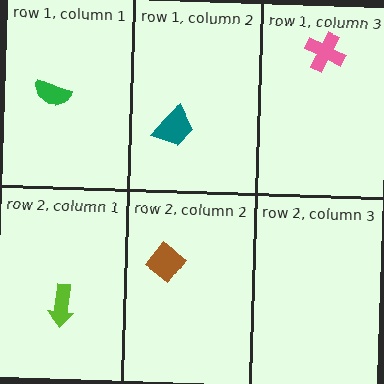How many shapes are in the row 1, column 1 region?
1.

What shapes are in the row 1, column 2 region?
The teal trapezoid.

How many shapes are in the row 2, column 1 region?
1.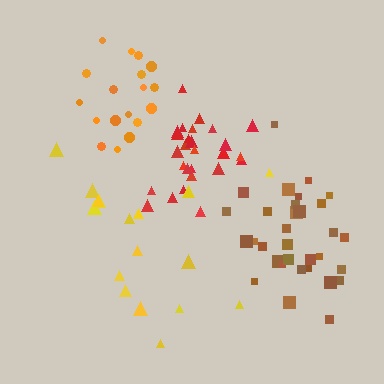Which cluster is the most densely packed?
Red.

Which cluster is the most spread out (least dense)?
Yellow.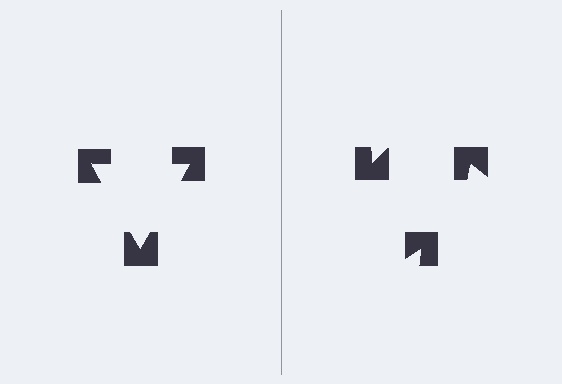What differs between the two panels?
The notched squares are positioned identically on both sides; only the wedge orientations differ. On the left they align to a triangle; on the right they are misaligned.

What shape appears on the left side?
An illusory triangle.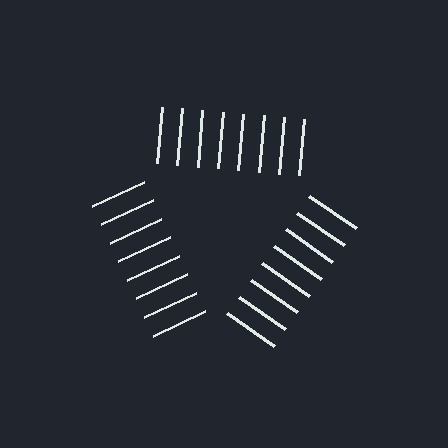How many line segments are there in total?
24 — 8 along each of the 3 edges.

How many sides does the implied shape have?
3 sides — the line-ends trace a triangle.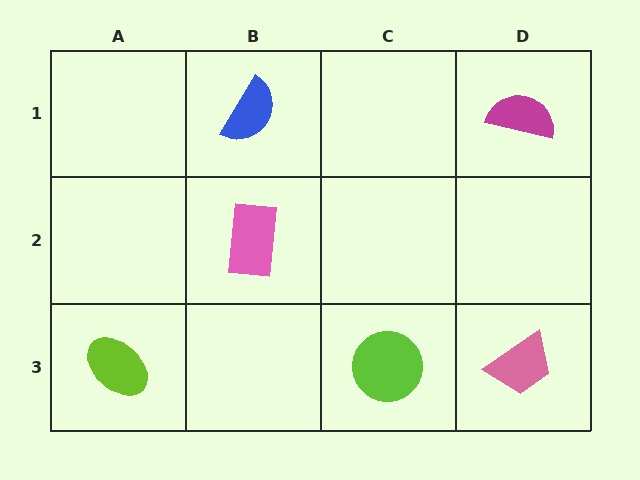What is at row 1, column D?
A magenta semicircle.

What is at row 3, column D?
A pink trapezoid.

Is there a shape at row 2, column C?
No, that cell is empty.